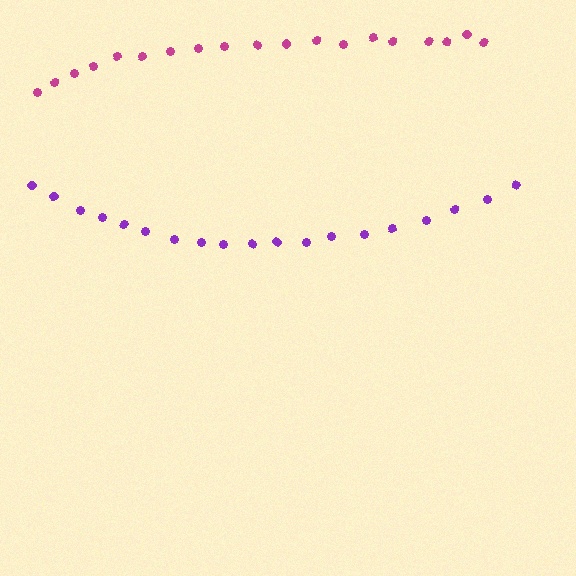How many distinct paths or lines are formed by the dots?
There are 2 distinct paths.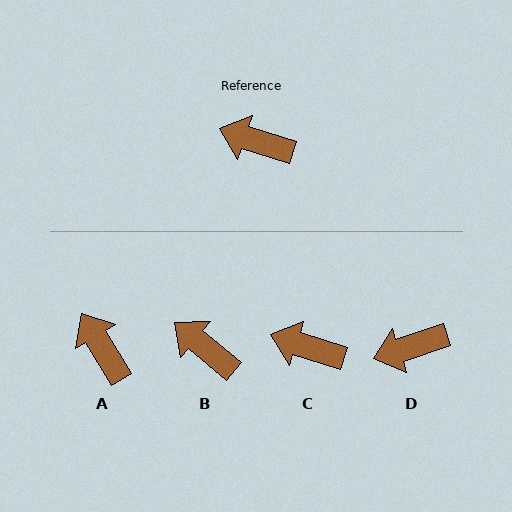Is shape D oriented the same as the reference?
No, it is off by about 36 degrees.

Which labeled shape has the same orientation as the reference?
C.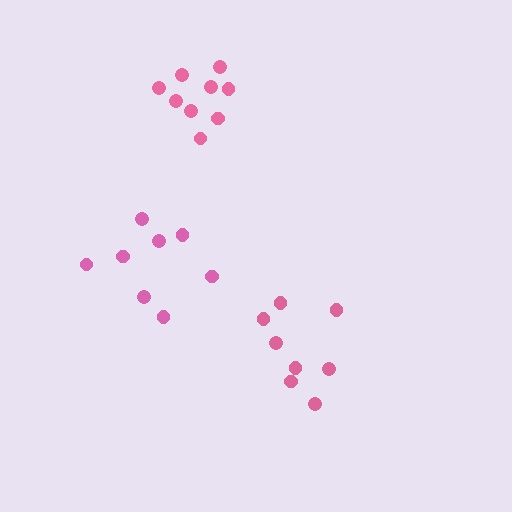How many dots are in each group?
Group 1: 9 dots, Group 2: 8 dots, Group 3: 8 dots (25 total).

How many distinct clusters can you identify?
There are 3 distinct clusters.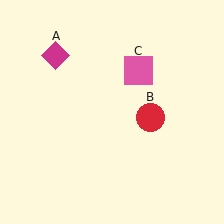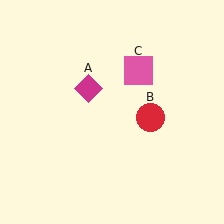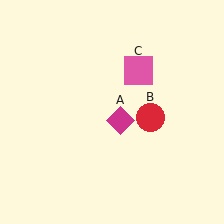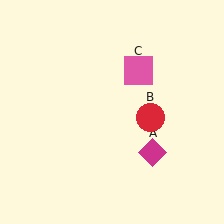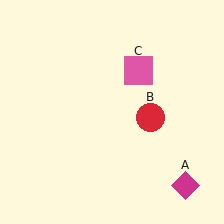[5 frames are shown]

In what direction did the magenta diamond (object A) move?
The magenta diamond (object A) moved down and to the right.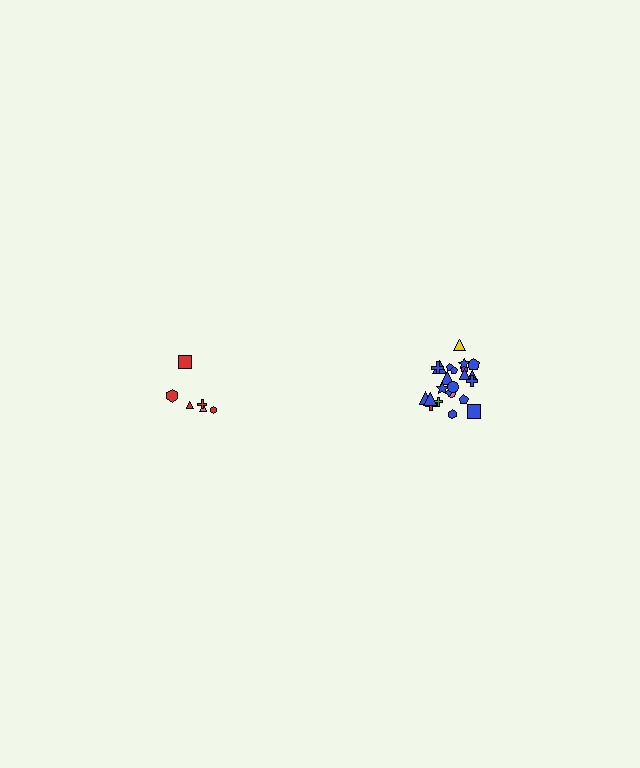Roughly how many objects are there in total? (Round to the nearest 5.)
Roughly 30 objects in total.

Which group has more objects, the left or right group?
The right group.